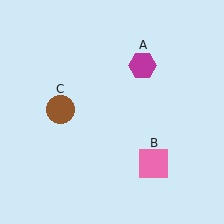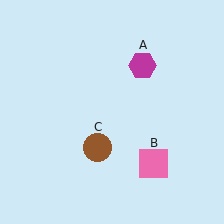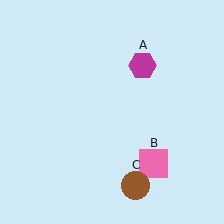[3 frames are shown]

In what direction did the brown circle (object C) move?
The brown circle (object C) moved down and to the right.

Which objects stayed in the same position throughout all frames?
Magenta hexagon (object A) and pink square (object B) remained stationary.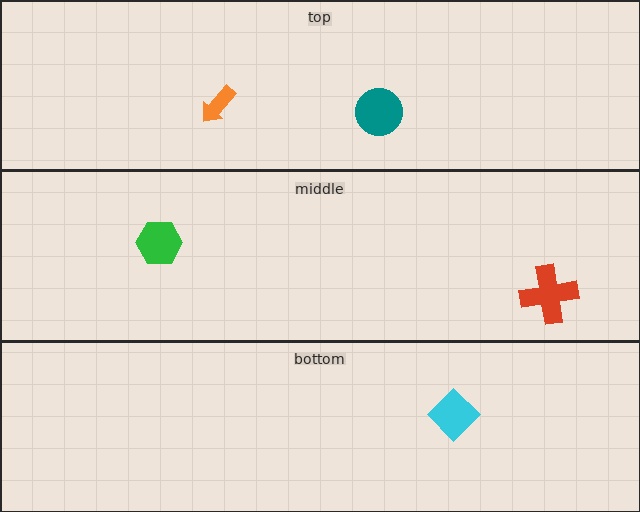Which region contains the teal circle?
The top region.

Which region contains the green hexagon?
The middle region.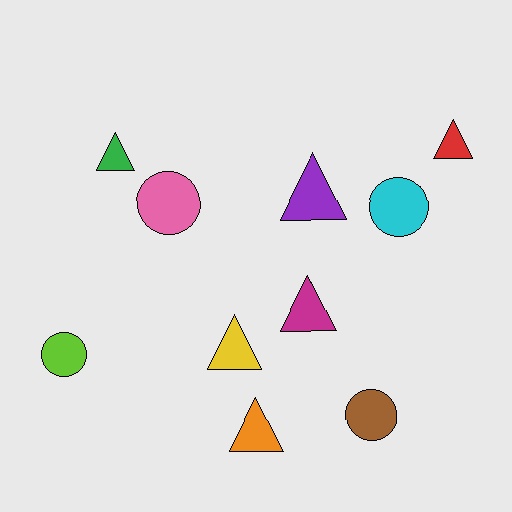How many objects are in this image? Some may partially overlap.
There are 10 objects.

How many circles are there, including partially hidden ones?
There are 4 circles.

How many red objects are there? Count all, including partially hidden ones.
There is 1 red object.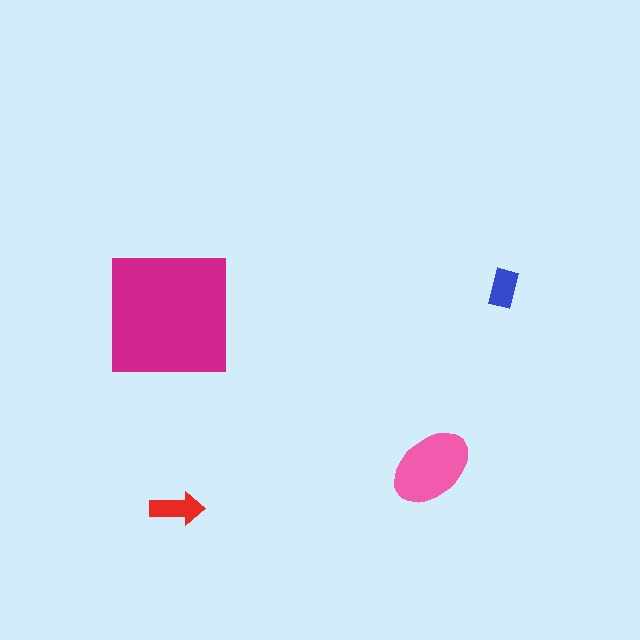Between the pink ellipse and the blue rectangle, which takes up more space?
The pink ellipse.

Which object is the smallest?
The blue rectangle.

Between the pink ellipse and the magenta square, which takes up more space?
The magenta square.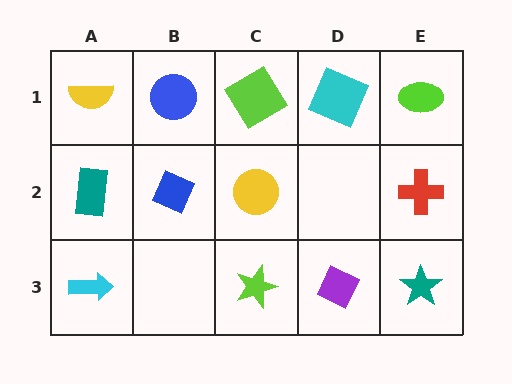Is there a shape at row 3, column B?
No, that cell is empty.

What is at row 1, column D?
A cyan square.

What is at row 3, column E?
A teal star.